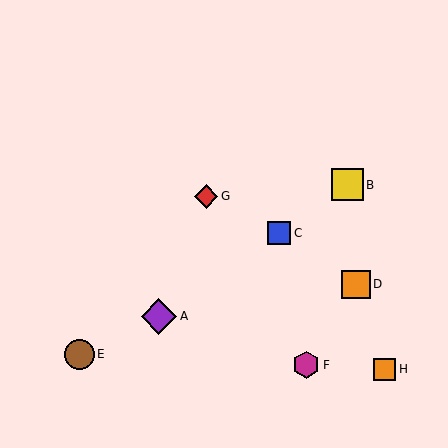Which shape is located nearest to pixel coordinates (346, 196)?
The yellow square (labeled B) at (347, 185) is nearest to that location.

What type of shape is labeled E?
Shape E is a brown circle.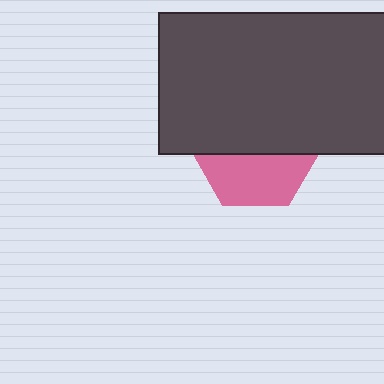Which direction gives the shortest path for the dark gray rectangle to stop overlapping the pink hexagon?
Moving up gives the shortest separation.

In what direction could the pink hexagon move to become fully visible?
The pink hexagon could move down. That would shift it out from behind the dark gray rectangle entirely.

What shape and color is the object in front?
The object in front is a dark gray rectangle.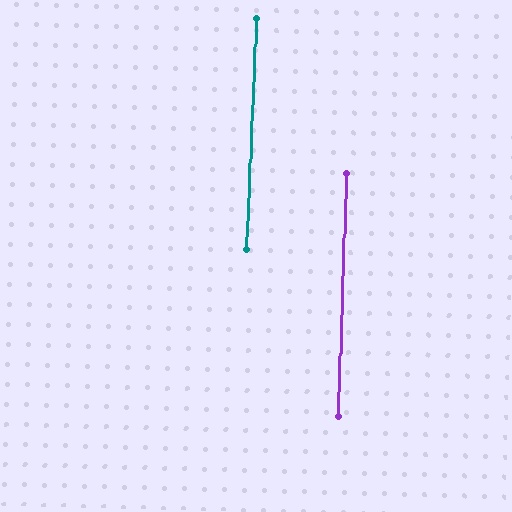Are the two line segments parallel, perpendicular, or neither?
Parallel — their directions differ by only 0.4°.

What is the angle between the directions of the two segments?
Approximately 0 degrees.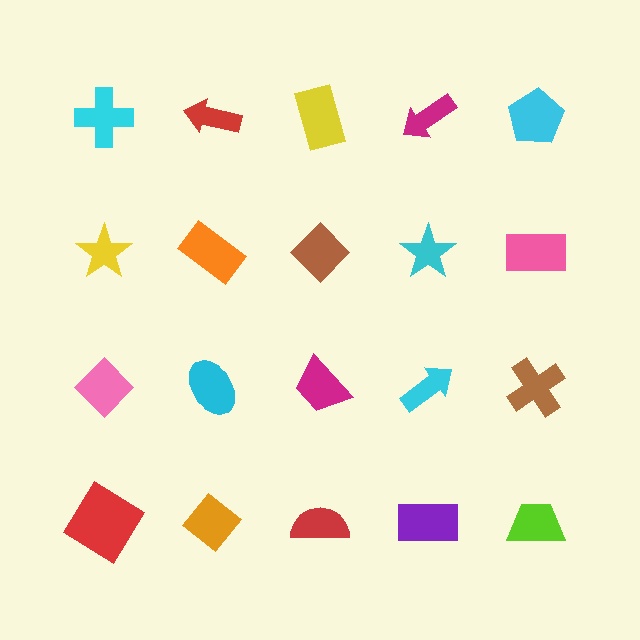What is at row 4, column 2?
An orange diamond.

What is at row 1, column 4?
A magenta arrow.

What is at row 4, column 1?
A red diamond.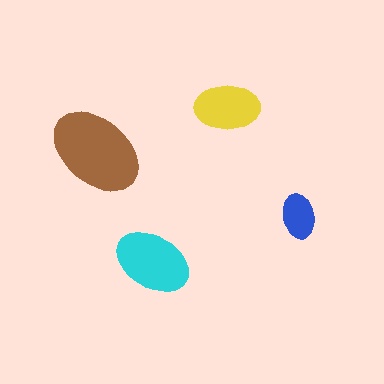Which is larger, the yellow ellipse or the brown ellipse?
The brown one.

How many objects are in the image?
There are 4 objects in the image.